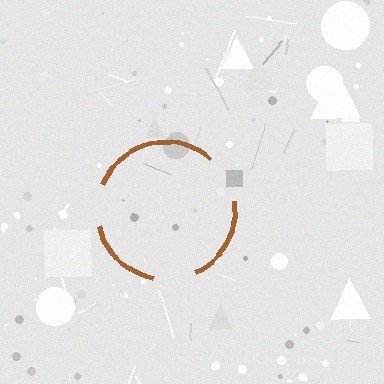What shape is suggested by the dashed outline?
The dashed outline suggests a circle.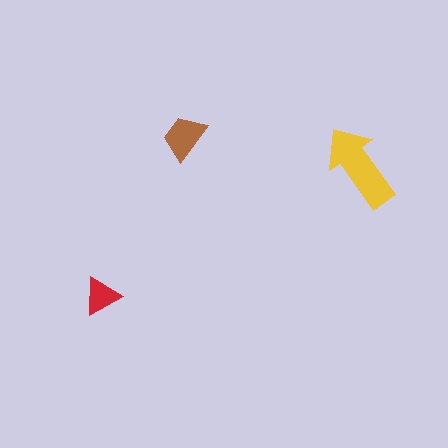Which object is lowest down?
The red triangle is bottommost.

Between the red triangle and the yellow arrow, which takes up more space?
The yellow arrow.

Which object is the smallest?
The red triangle.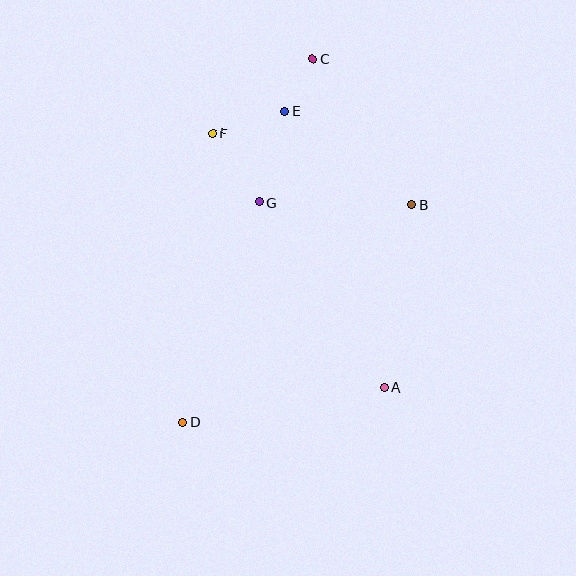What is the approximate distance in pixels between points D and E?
The distance between D and E is approximately 327 pixels.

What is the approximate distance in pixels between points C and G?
The distance between C and G is approximately 153 pixels.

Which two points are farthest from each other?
Points C and D are farthest from each other.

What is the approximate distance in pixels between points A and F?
The distance between A and F is approximately 306 pixels.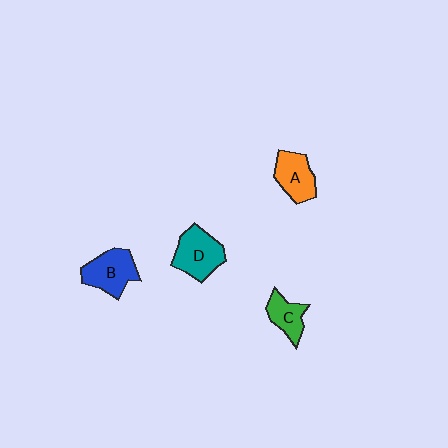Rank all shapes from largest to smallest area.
From largest to smallest: D (teal), B (blue), A (orange), C (green).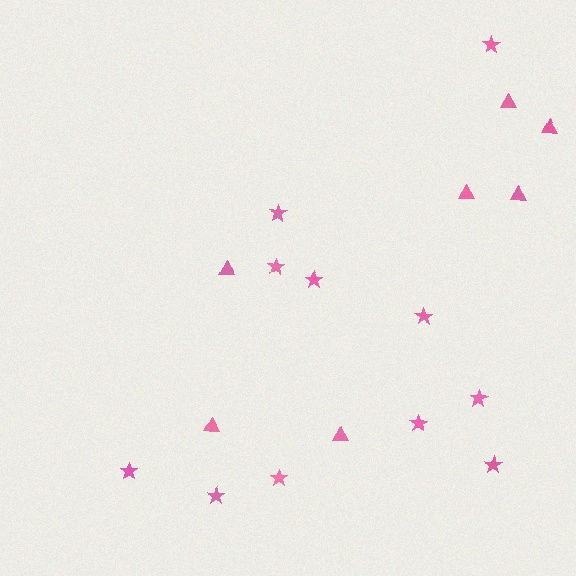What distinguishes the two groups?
There are 2 groups: one group of triangles (7) and one group of stars (11).